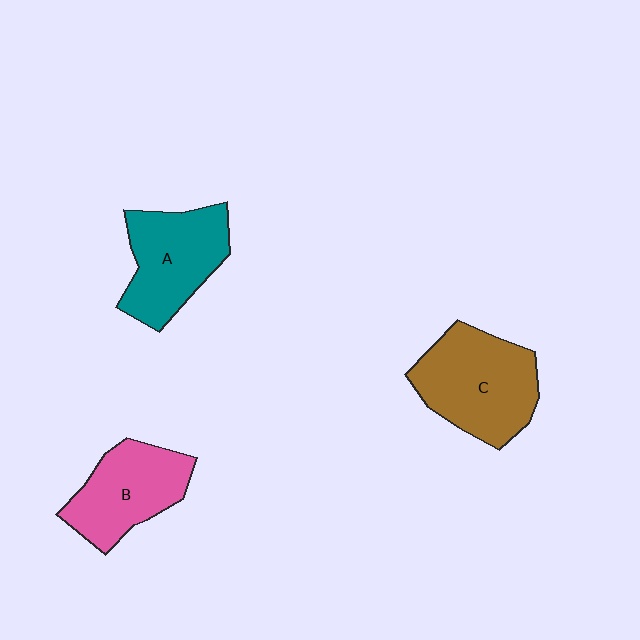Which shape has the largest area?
Shape C (brown).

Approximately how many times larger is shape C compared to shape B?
Approximately 1.2 times.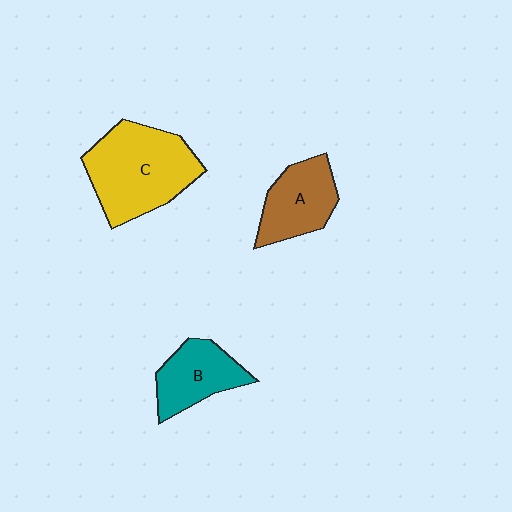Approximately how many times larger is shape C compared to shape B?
Approximately 1.8 times.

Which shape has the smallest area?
Shape B (teal).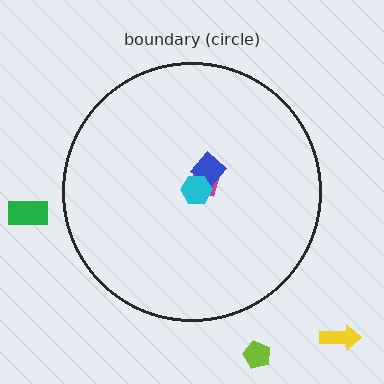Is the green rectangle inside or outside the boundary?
Outside.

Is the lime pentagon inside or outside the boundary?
Outside.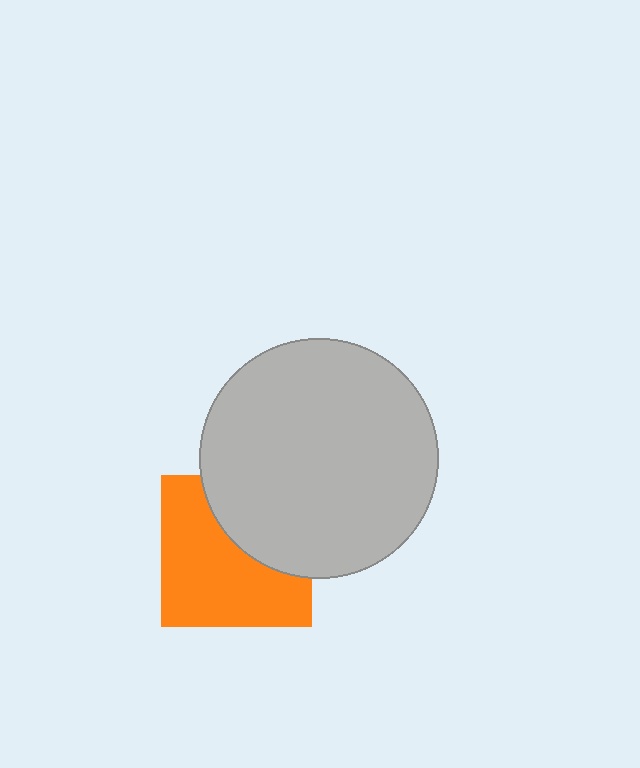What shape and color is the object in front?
The object in front is a light gray circle.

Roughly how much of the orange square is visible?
About half of it is visible (roughly 63%).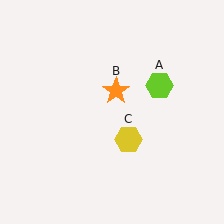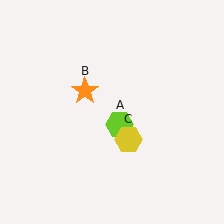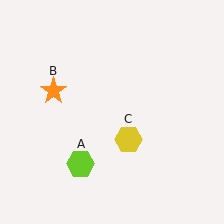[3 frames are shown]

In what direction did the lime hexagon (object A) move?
The lime hexagon (object A) moved down and to the left.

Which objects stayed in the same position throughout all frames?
Yellow hexagon (object C) remained stationary.